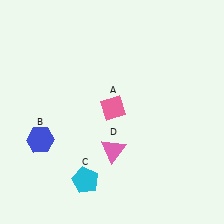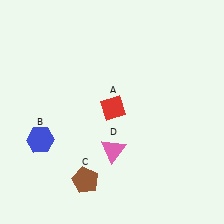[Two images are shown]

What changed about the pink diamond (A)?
In Image 1, A is pink. In Image 2, it changed to red.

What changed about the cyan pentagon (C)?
In Image 1, C is cyan. In Image 2, it changed to brown.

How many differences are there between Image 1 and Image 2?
There are 2 differences between the two images.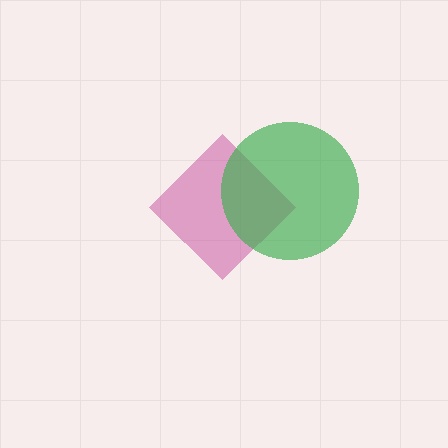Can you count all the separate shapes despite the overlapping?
Yes, there are 2 separate shapes.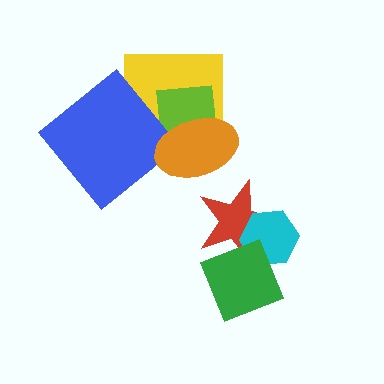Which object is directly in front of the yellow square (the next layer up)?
The lime square is directly in front of the yellow square.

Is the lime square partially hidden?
Yes, it is partially covered by another shape.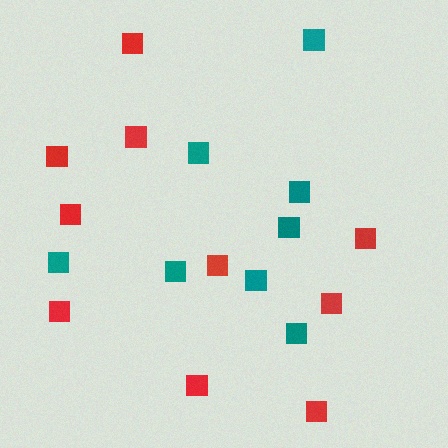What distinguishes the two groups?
There are 2 groups: one group of teal squares (8) and one group of red squares (10).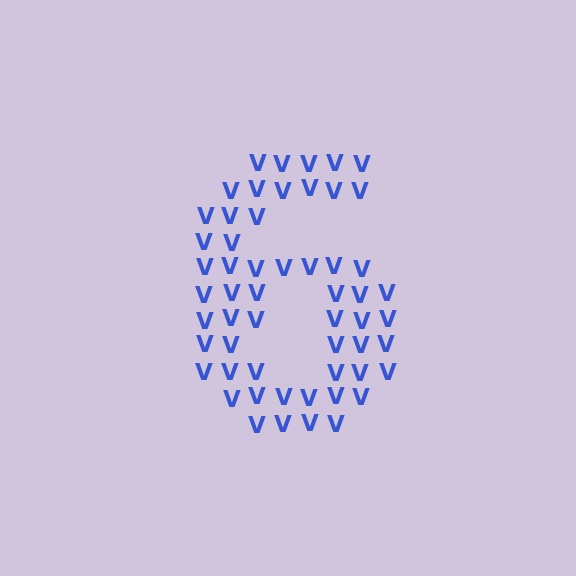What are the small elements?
The small elements are letter V's.